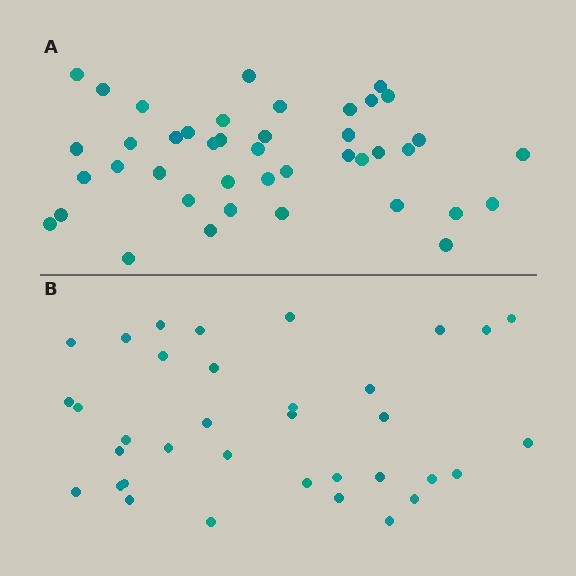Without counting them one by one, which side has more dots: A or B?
Region A (the top region) has more dots.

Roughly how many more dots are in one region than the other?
Region A has roughly 8 or so more dots than region B.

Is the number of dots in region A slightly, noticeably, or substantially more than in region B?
Region A has only slightly more — the two regions are fairly close. The ratio is roughly 1.2 to 1.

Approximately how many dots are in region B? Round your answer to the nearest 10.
About 40 dots. (The exact count is 35, which rounds to 40.)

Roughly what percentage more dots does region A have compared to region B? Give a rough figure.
About 20% more.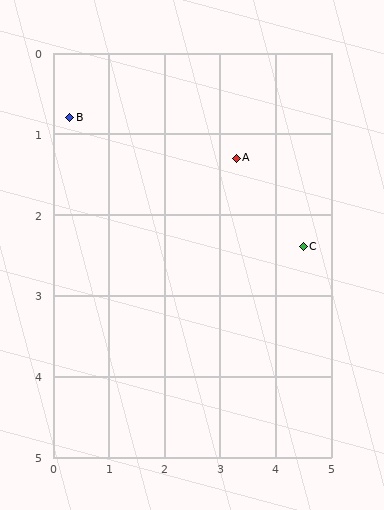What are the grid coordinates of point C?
Point C is at approximately (4.5, 2.4).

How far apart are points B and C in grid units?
Points B and C are about 4.5 grid units apart.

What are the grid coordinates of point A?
Point A is at approximately (3.3, 1.3).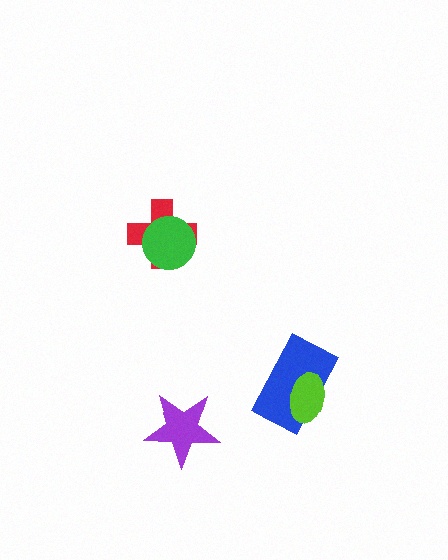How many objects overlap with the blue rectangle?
1 object overlaps with the blue rectangle.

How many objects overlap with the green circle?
1 object overlaps with the green circle.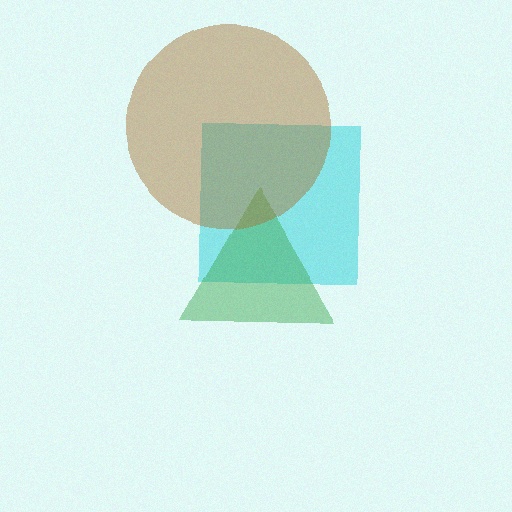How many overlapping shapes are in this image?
There are 3 overlapping shapes in the image.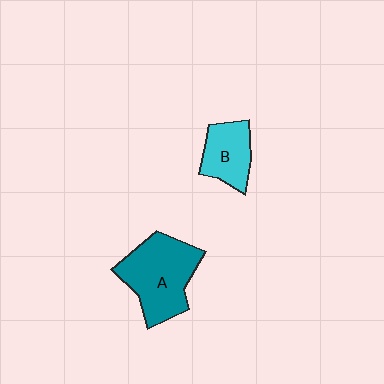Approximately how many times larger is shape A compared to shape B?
Approximately 1.8 times.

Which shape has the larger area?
Shape A (teal).